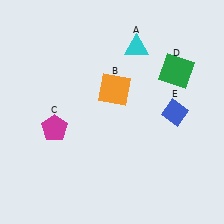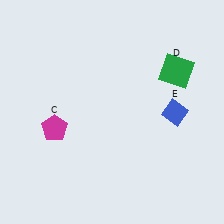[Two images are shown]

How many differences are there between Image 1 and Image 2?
There are 2 differences between the two images.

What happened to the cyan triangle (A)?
The cyan triangle (A) was removed in Image 2. It was in the top-right area of Image 1.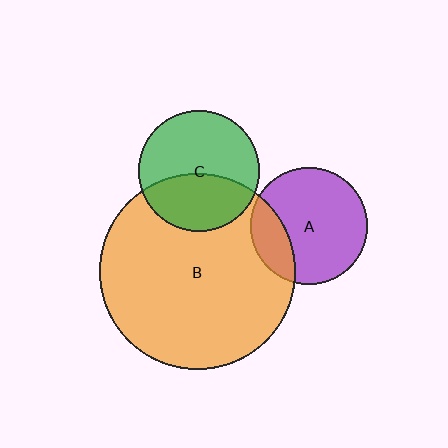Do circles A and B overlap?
Yes.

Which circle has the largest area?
Circle B (orange).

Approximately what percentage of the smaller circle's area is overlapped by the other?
Approximately 20%.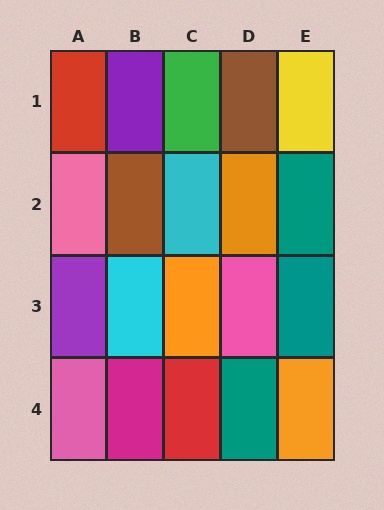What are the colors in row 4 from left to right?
Pink, magenta, red, teal, orange.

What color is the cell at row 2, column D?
Orange.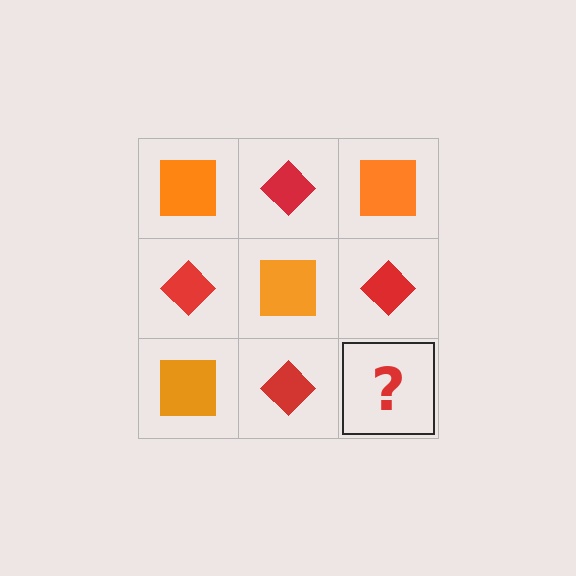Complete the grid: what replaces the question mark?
The question mark should be replaced with an orange square.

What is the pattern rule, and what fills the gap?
The rule is that it alternates orange square and red diamond in a checkerboard pattern. The gap should be filled with an orange square.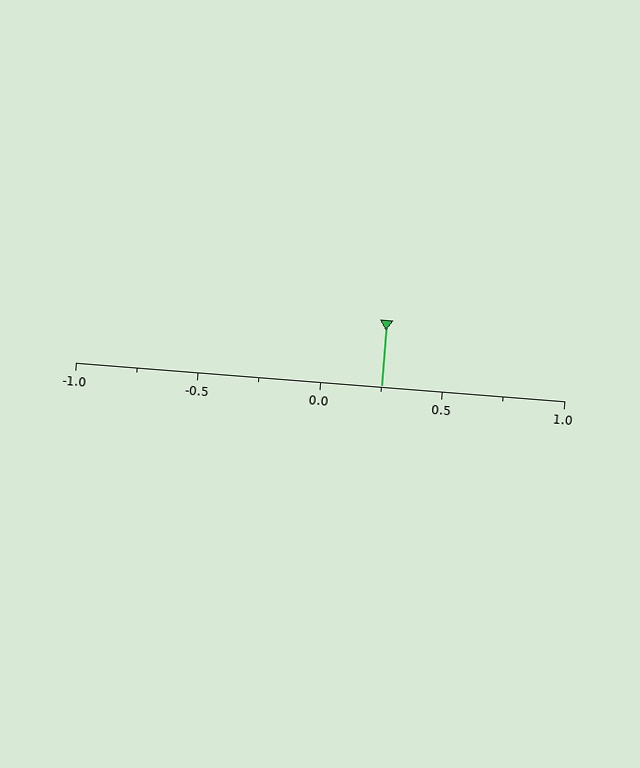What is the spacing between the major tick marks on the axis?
The major ticks are spaced 0.5 apart.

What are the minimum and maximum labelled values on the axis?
The axis runs from -1.0 to 1.0.